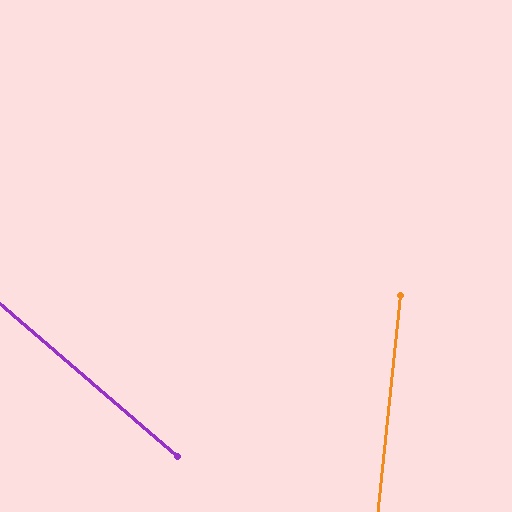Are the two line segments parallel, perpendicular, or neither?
Neither parallel nor perpendicular — they differ by about 55°.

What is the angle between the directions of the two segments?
Approximately 55 degrees.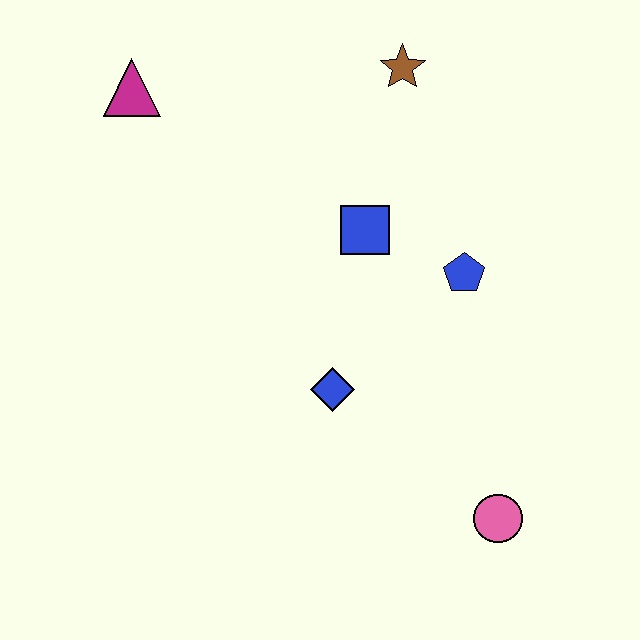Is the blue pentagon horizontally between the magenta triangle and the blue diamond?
No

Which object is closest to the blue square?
The blue pentagon is closest to the blue square.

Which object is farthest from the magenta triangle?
The pink circle is farthest from the magenta triangle.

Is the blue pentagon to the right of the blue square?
Yes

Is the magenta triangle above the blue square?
Yes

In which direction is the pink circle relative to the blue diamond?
The pink circle is to the right of the blue diamond.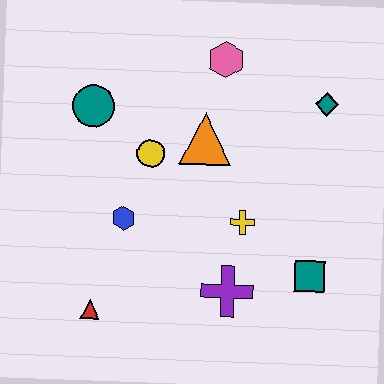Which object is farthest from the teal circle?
The teal square is farthest from the teal circle.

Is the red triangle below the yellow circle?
Yes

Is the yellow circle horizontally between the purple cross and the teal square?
No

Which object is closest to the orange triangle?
The yellow circle is closest to the orange triangle.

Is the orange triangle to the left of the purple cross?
Yes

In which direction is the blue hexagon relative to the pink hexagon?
The blue hexagon is below the pink hexagon.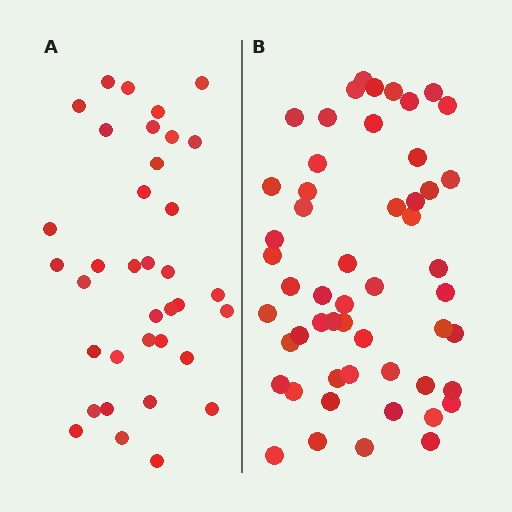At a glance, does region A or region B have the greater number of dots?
Region B (the right region) has more dots.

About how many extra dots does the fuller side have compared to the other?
Region B has approximately 15 more dots than region A.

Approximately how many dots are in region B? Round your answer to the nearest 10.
About 50 dots. (The exact count is 53, which rounds to 50.)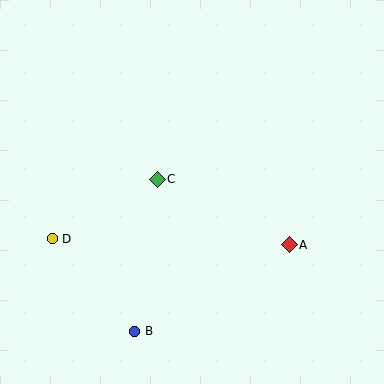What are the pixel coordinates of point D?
Point D is at (52, 239).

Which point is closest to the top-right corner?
Point A is closest to the top-right corner.